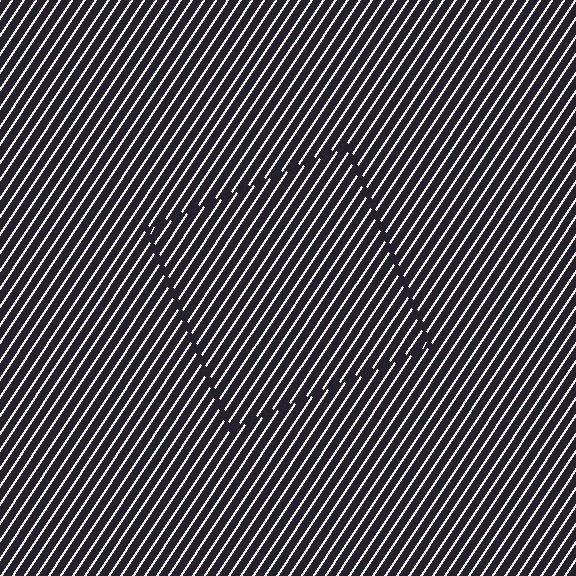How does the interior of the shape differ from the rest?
The interior of the shape contains the same grating, shifted by half a period — the contour is defined by the phase discontinuity where line-ends from the inner and outer gratings abut.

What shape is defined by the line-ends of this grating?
An illusory square. The interior of the shape contains the same grating, shifted by half a period — the contour is defined by the phase discontinuity where line-ends from the inner and outer gratings abut.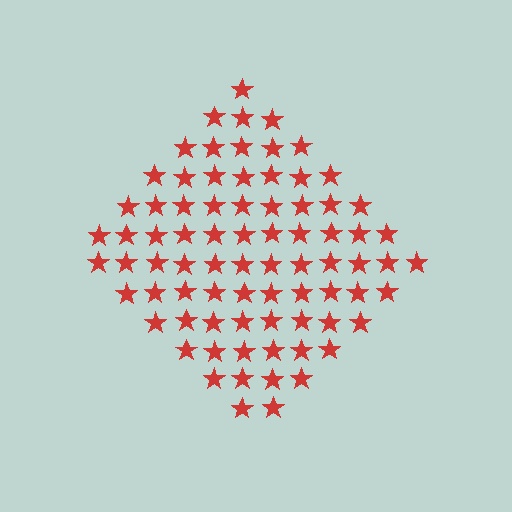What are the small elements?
The small elements are stars.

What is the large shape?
The large shape is a diamond.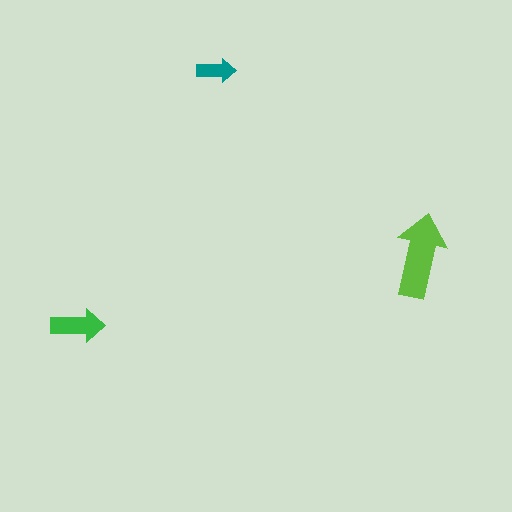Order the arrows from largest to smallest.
the lime one, the green one, the teal one.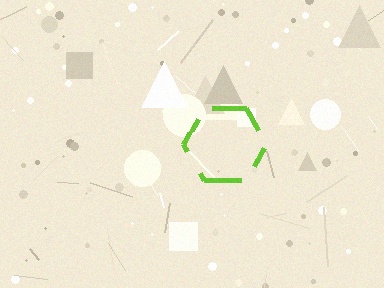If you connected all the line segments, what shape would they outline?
They would outline a hexagon.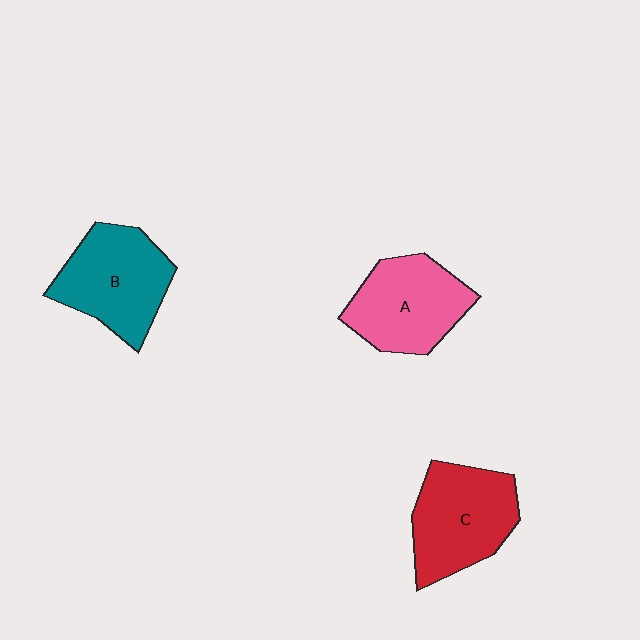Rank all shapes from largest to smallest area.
From largest to smallest: C (red), B (teal), A (pink).